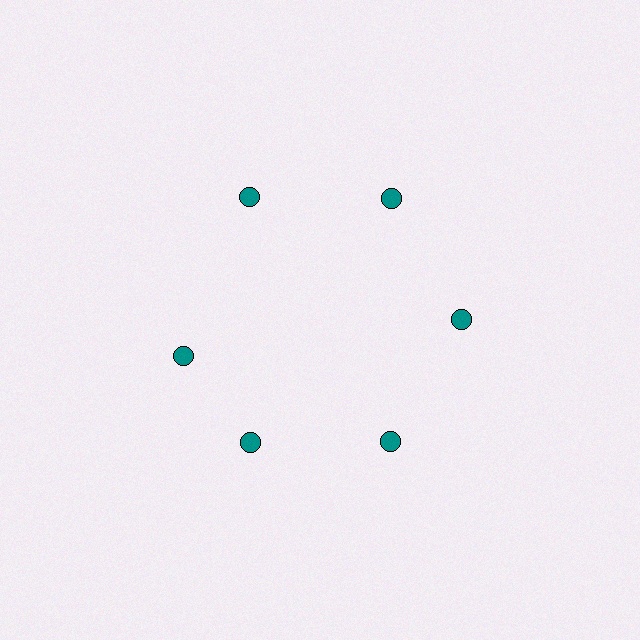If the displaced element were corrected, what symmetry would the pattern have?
It would have 6-fold rotational symmetry — the pattern would map onto itself every 60 degrees.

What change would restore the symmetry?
The symmetry would be restored by rotating it back into even spacing with its neighbors so that all 6 circles sit at equal angles and equal distance from the center.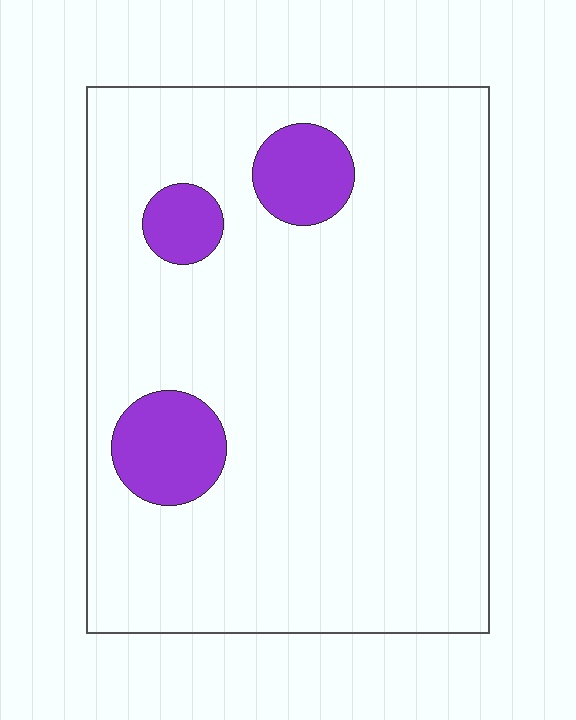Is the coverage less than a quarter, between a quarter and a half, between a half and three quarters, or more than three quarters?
Less than a quarter.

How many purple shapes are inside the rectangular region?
3.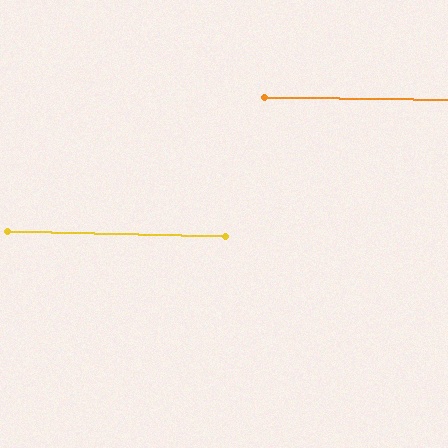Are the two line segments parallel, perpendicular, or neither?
Parallel — their directions differ by only 0.7°.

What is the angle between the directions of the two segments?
Approximately 1 degree.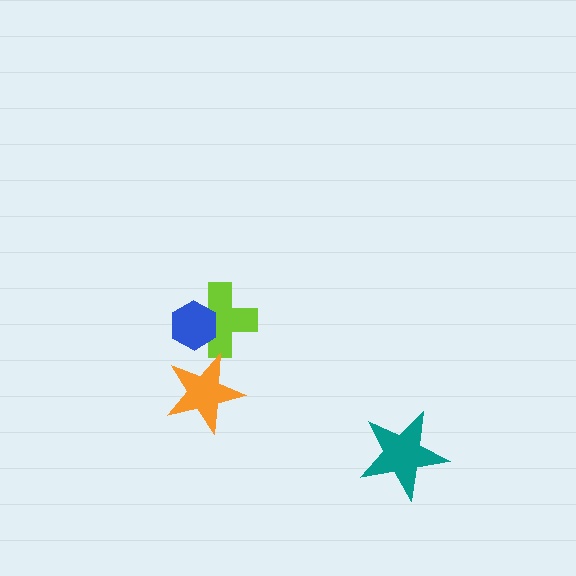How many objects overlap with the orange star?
0 objects overlap with the orange star.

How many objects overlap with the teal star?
0 objects overlap with the teal star.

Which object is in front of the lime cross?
The blue hexagon is in front of the lime cross.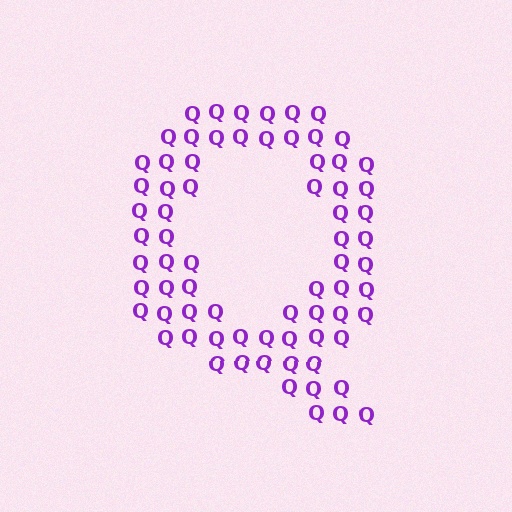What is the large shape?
The large shape is the letter Q.